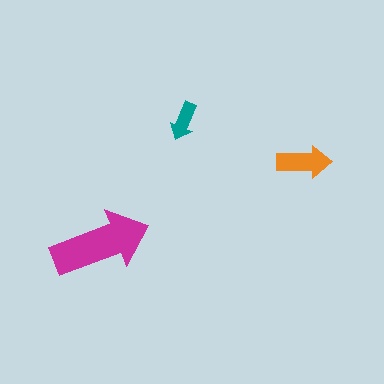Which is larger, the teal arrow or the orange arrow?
The orange one.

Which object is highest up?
The teal arrow is topmost.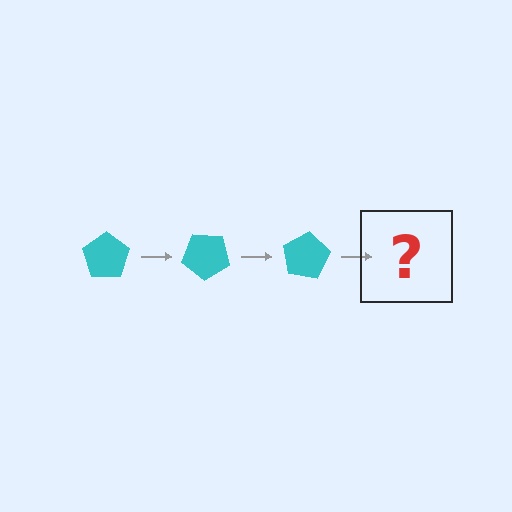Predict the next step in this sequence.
The next step is a cyan pentagon rotated 120 degrees.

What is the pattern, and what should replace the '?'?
The pattern is that the pentagon rotates 40 degrees each step. The '?' should be a cyan pentagon rotated 120 degrees.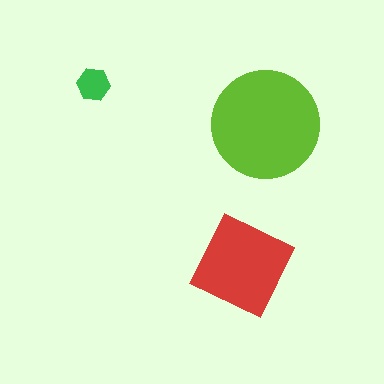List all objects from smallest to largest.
The green hexagon, the red square, the lime circle.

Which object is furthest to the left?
The green hexagon is leftmost.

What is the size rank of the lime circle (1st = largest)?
1st.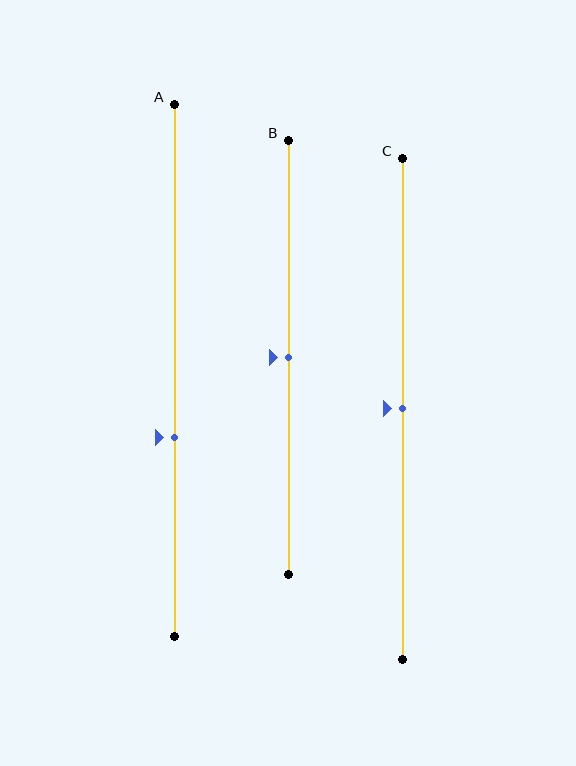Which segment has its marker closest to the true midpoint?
Segment B has its marker closest to the true midpoint.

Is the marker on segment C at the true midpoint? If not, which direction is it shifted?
Yes, the marker on segment C is at the true midpoint.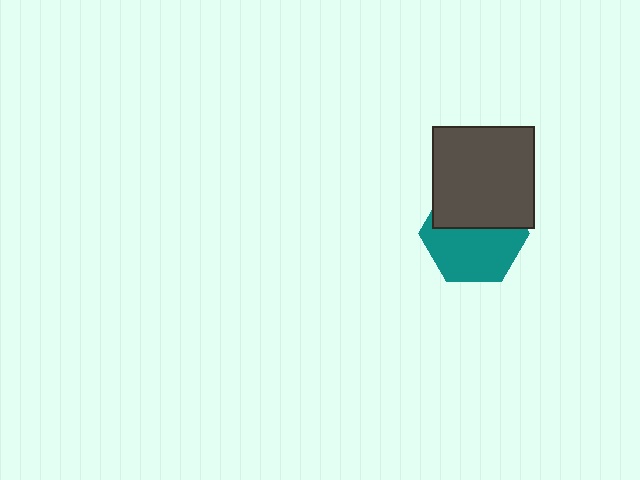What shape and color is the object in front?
The object in front is a dark gray square.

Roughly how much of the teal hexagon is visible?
About half of it is visible (roughly 57%).